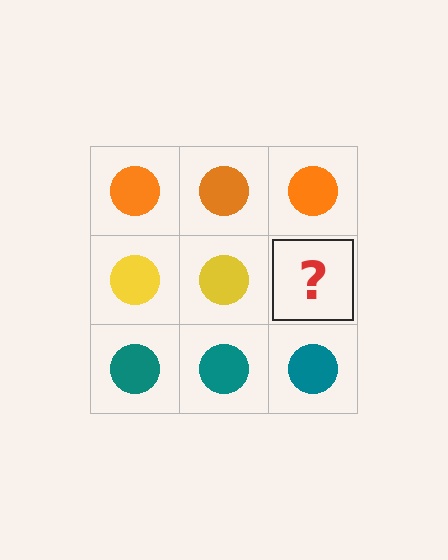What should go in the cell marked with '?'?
The missing cell should contain a yellow circle.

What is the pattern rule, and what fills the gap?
The rule is that each row has a consistent color. The gap should be filled with a yellow circle.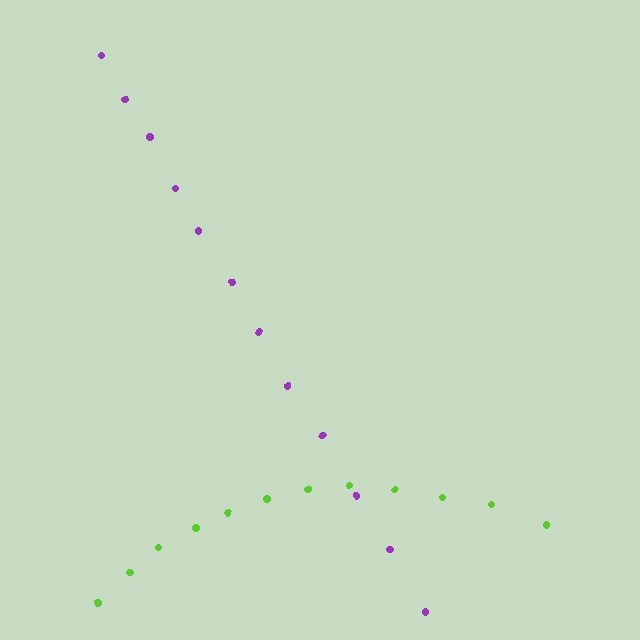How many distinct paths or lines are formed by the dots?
There are 2 distinct paths.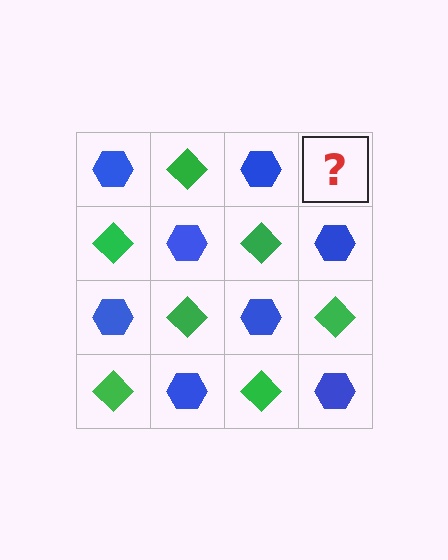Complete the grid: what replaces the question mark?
The question mark should be replaced with a green diamond.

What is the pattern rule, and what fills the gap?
The rule is that it alternates blue hexagon and green diamond in a checkerboard pattern. The gap should be filled with a green diamond.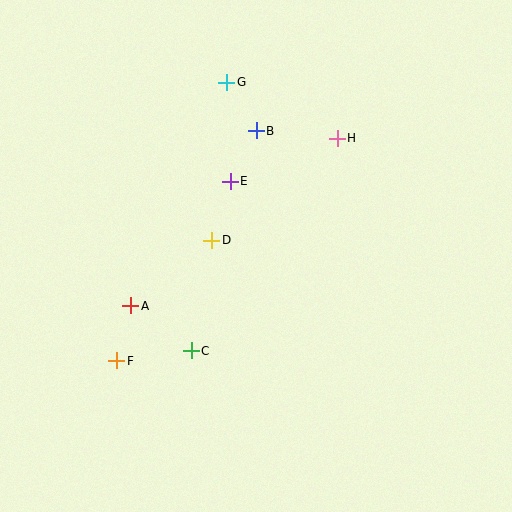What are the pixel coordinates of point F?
Point F is at (117, 361).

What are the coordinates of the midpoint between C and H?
The midpoint between C and H is at (264, 244).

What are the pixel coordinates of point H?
Point H is at (337, 138).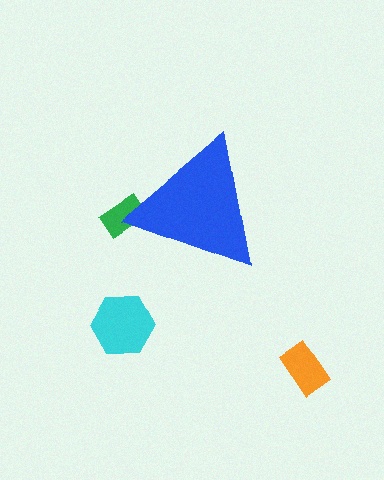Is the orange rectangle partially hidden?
No, the orange rectangle is fully visible.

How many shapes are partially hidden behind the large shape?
1 shape is partially hidden.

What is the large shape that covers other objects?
A blue triangle.